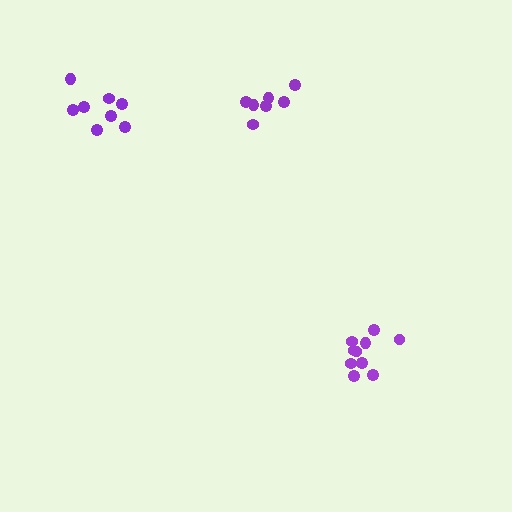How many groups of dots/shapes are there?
There are 3 groups.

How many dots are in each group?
Group 1: 10 dots, Group 2: 8 dots, Group 3: 7 dots (25 total).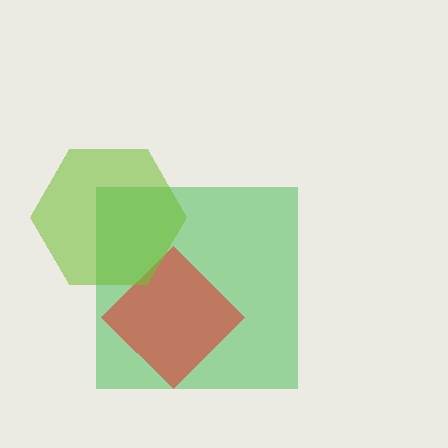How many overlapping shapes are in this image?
There are 3 overlapping shapes in the image.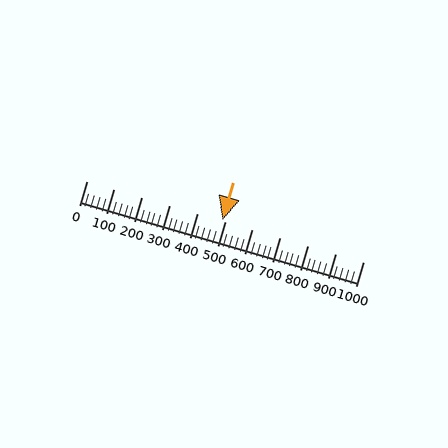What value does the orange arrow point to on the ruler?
The orange arrow points to approximately 492.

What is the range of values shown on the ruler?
The ruler shows values from 0 to 1000.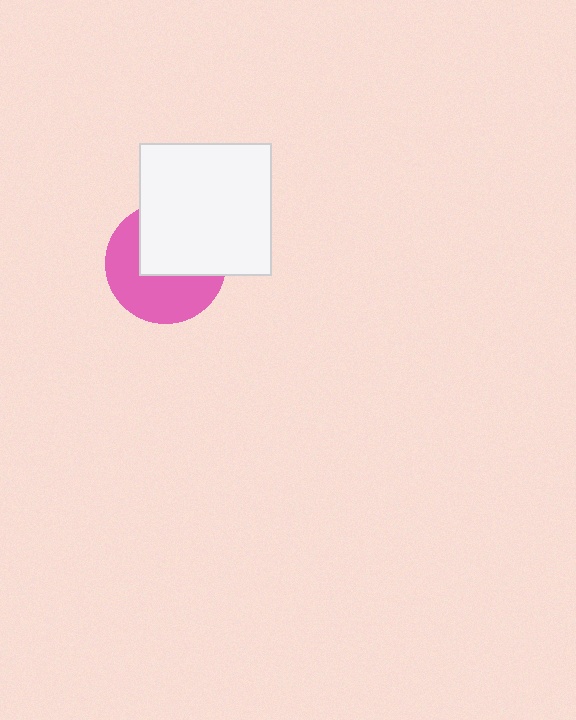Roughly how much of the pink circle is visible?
About half of it is visible (roughly 53%).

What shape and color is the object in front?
The object in front is a white square.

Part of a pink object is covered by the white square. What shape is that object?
It is a circle.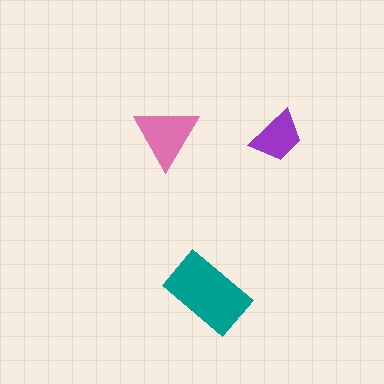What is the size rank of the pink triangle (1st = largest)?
2nd.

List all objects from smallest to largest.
The purple trapezoid, the pink triangle, the teal rectangle.